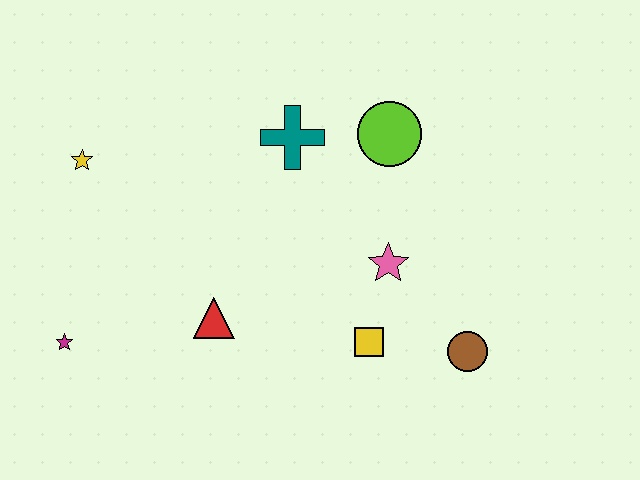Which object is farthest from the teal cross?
The magenta star is farthest from the teal cross.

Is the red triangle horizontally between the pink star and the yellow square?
No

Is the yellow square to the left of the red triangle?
No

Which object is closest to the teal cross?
The lime circle is closest to the teal cross.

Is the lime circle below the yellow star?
No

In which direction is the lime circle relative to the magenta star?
The lime circle is to the right of the magenta star.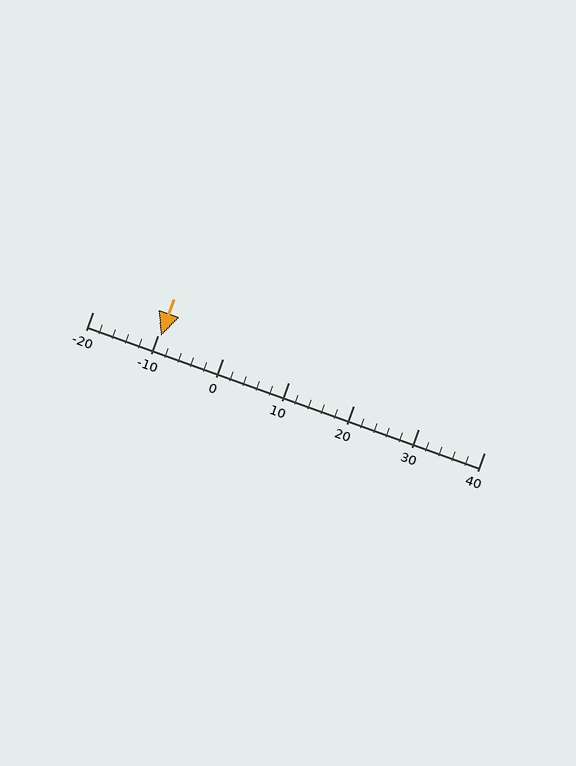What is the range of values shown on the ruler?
The ruler shows values from -20 to 40.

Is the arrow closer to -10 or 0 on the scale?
The arrow is closer to -10.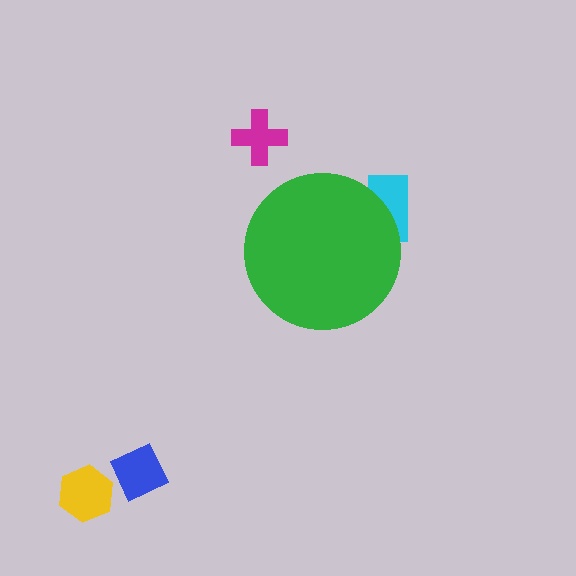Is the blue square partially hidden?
No, the blue square is fully visible.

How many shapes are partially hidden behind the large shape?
1 shape is partially hidden.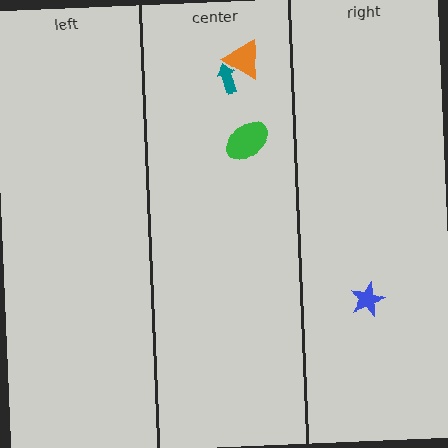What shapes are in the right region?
The blue star.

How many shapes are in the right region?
1.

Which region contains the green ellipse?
The center region.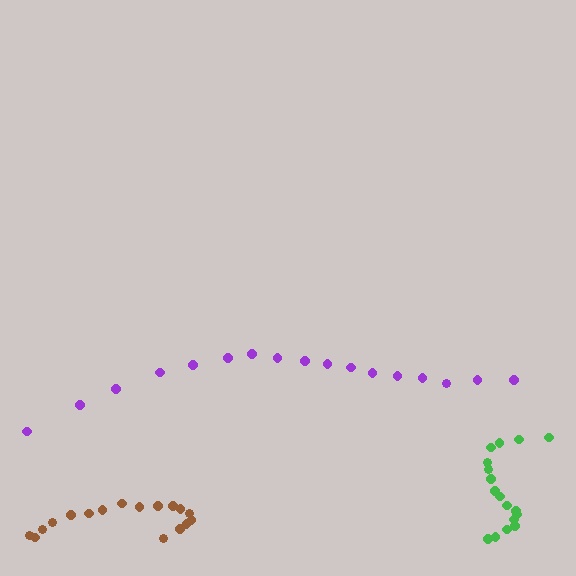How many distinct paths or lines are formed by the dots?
There are 3 distinct paths.